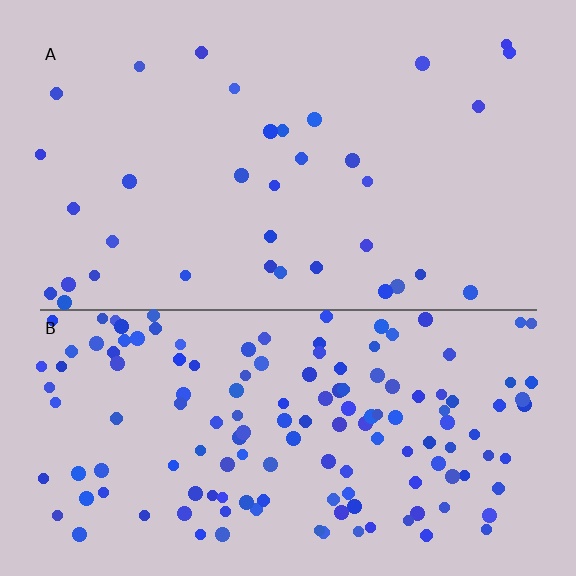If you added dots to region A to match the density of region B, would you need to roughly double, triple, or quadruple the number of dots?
Approximately quadruple.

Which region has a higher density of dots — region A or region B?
B (the bottom).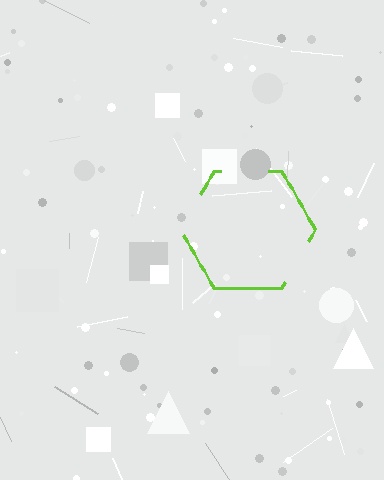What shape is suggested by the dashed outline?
The dashed outline suggests a hexagon.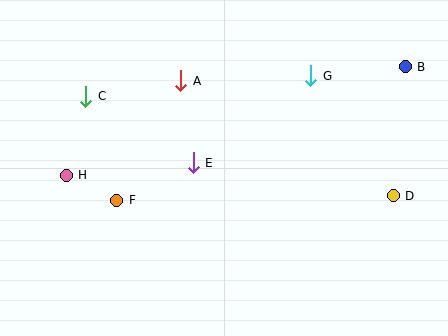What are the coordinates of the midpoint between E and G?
The midpoint between E and G is at (252, 119).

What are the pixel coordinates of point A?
Point A is at (181, 81).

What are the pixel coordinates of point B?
Point B is at (405, 67).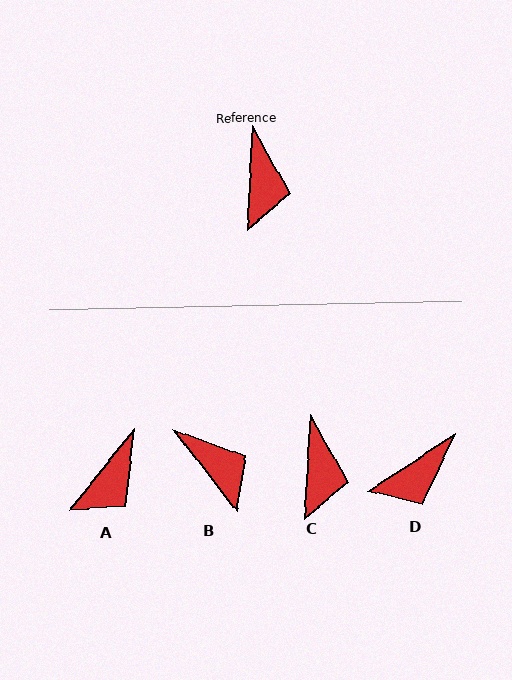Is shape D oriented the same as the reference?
No, it is off by about 54 degrees.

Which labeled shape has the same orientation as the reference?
C.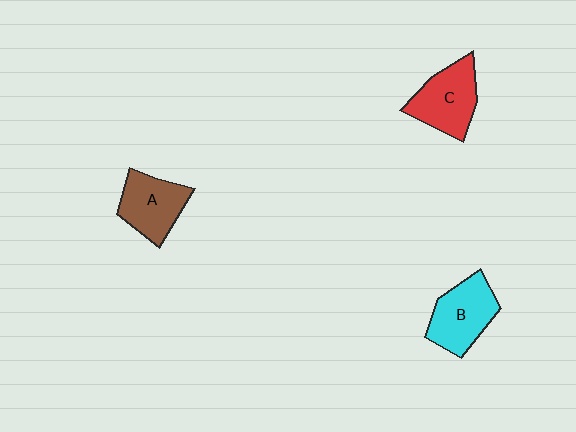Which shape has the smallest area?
Shape A (brown).